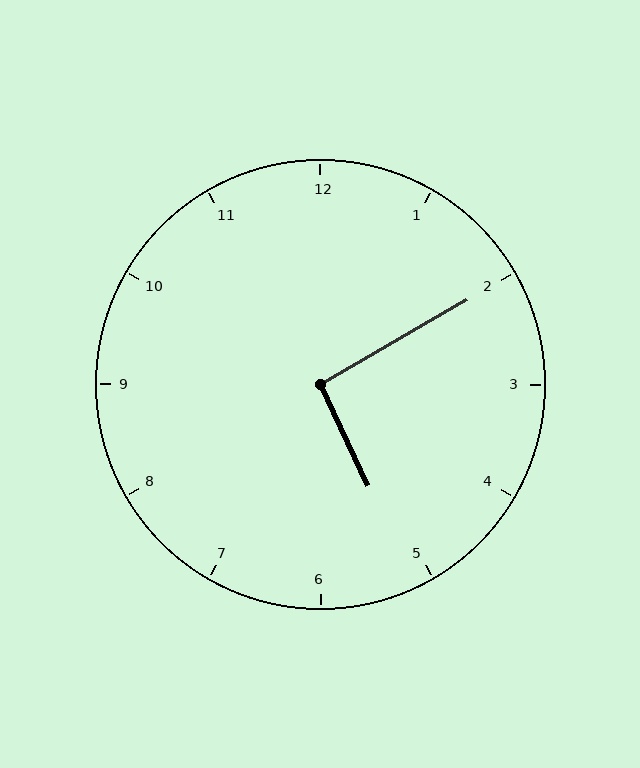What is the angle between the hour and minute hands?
Approximately 95 degrees.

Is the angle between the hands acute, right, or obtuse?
It is right.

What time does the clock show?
5:10.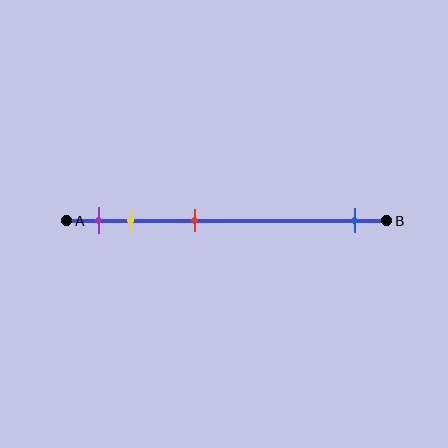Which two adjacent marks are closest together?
The purple and yellow marks are the closest adjacent pair.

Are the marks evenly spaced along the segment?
No, the marks are not evenly spaced.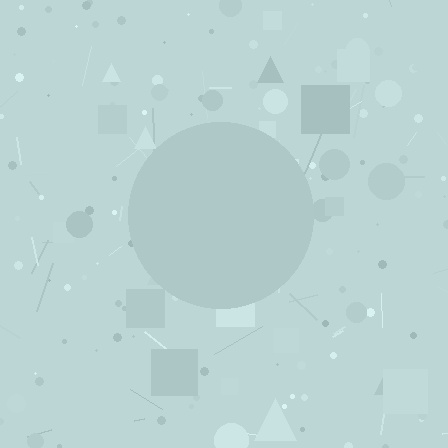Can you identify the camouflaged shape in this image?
The camouflaged shape is a circle.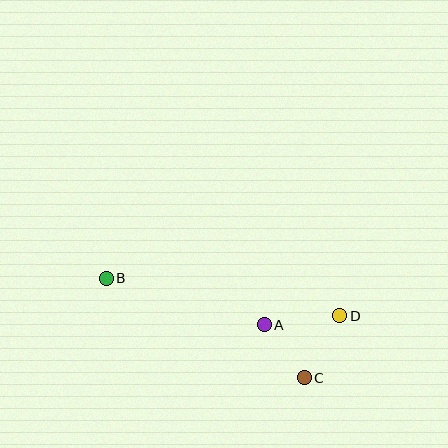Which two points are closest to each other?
Points A and C are closest to each other.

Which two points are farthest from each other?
Points B and D are farthest from each other.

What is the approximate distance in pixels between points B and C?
The distance between B and C is approximately 222 pixels.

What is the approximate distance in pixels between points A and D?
The distance between A and D is approximately 76 pixels.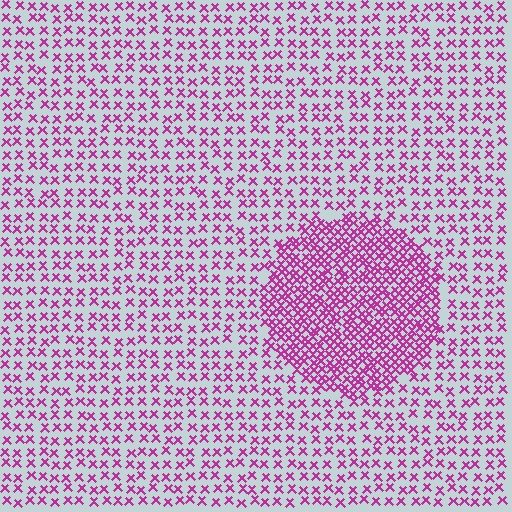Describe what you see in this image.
The image contains small magenta elements arranged at two different densities. A circle-shaped region is visible where the elements are more densely packed than the surrounding area.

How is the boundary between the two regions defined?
The boundary is defined by a change in element density (approximately 2.3x ratio). All elements are the same color, size, and shape.